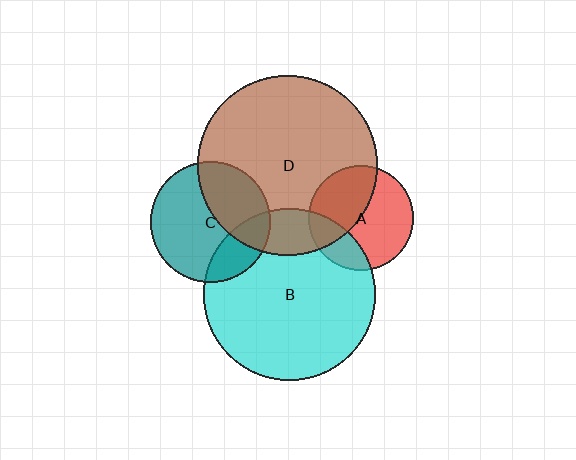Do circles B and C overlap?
Yes.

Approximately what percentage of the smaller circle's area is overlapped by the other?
Approximately 25%.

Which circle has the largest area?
Circle D (brown).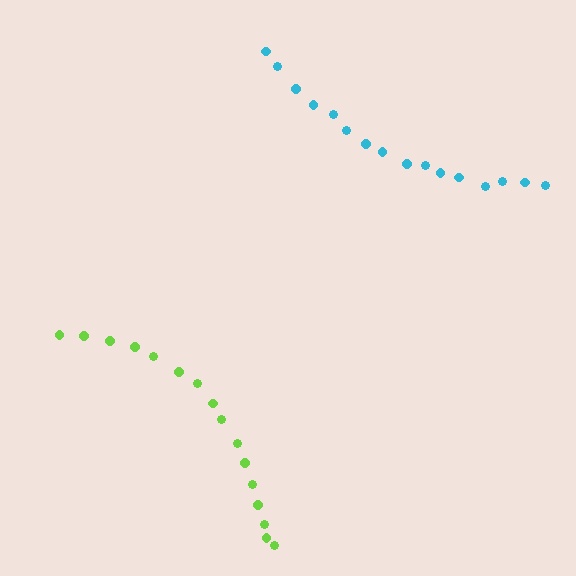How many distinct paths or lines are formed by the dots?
There are 2 distinct paths.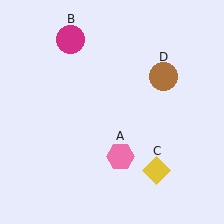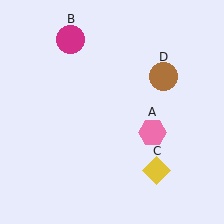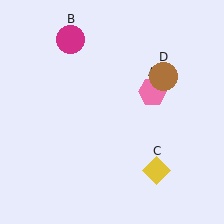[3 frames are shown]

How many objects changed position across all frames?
1 object changed position: pink hexagon (object A).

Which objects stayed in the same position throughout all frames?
Magenta circle (object B) and yellow diamond (object C) and brown circle (object D) remained stationary.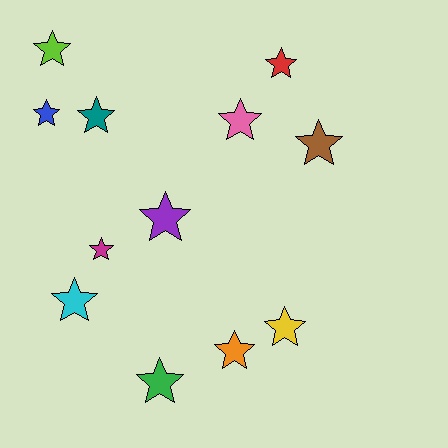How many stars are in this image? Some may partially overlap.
There are 12 stars.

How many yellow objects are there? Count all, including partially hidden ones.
There is 1 yellow object.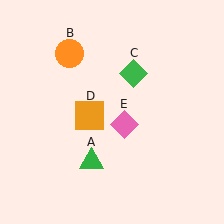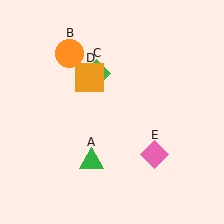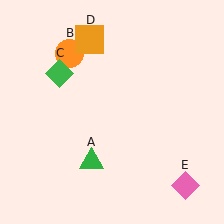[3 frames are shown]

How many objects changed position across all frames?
3 objects changed position: green diamond (object C), orange square (object D), pink diamond (object E).